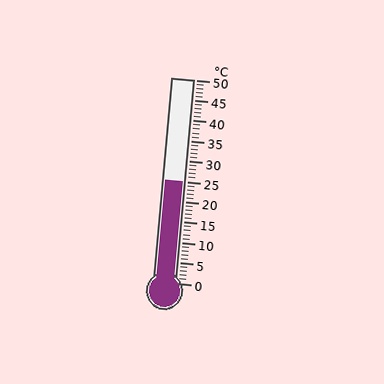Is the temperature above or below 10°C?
The temperature is above 10°C.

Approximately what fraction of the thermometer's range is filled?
The thermometer is filled to approximately 50% of its range.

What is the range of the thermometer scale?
The thermometer scale ranges from 0°C to 50°C.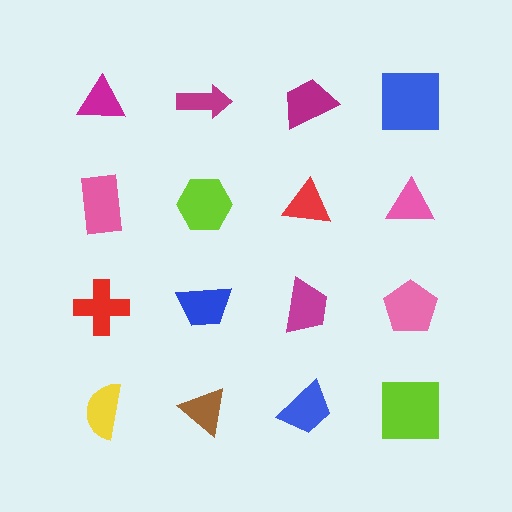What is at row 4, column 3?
A blue trapezoid.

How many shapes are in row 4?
4 shapes.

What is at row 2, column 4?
A pink triangle.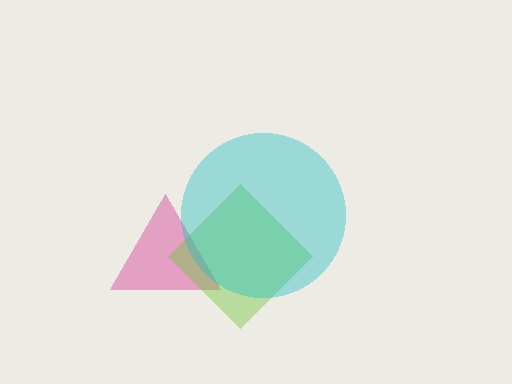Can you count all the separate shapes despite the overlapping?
Yes, there are 3 separate shapes.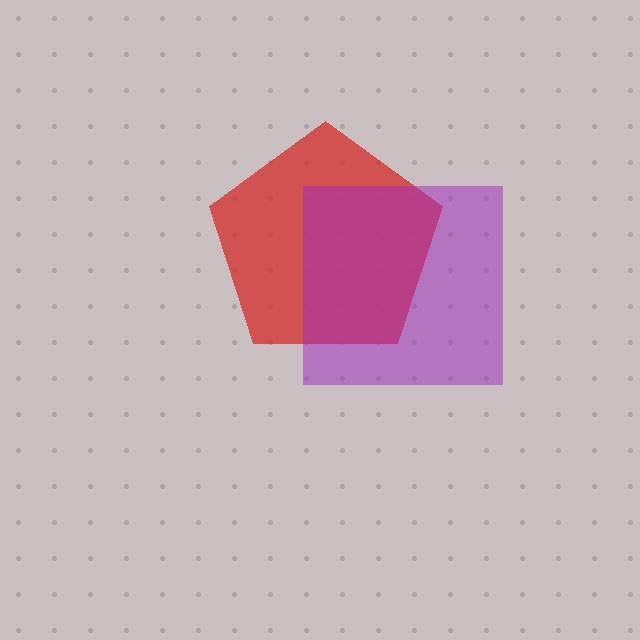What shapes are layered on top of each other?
The layered shapes are: a red pentagon, a purple square.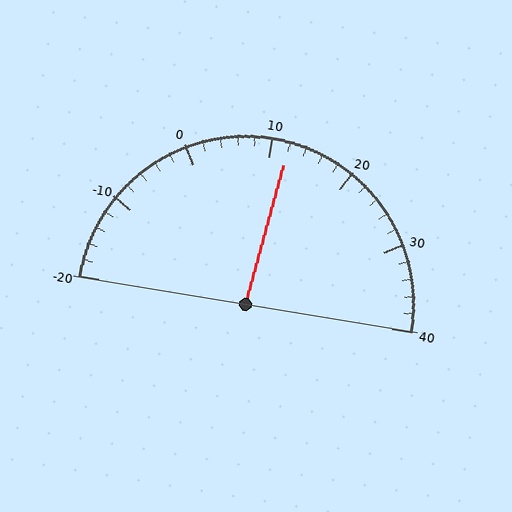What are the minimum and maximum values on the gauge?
The gauge ranges from -20 to 40.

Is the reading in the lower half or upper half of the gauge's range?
The reading is in the upper half of the range (-20 to 40).